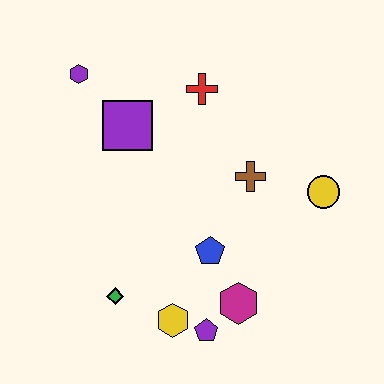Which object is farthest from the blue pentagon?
The purple hexagon is farthest from the blue pentagon.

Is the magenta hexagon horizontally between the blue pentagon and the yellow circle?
Yes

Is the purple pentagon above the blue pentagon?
No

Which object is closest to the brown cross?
The yellow circle is closest to the brown cross.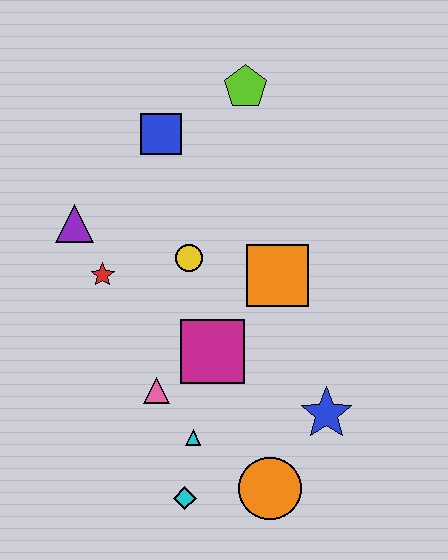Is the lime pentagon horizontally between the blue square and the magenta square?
No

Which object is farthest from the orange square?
The cyan diamond is farthest from the orange square.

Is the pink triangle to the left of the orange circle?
Yes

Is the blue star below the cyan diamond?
No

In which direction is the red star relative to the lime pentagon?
The red star is below the lime pentagon.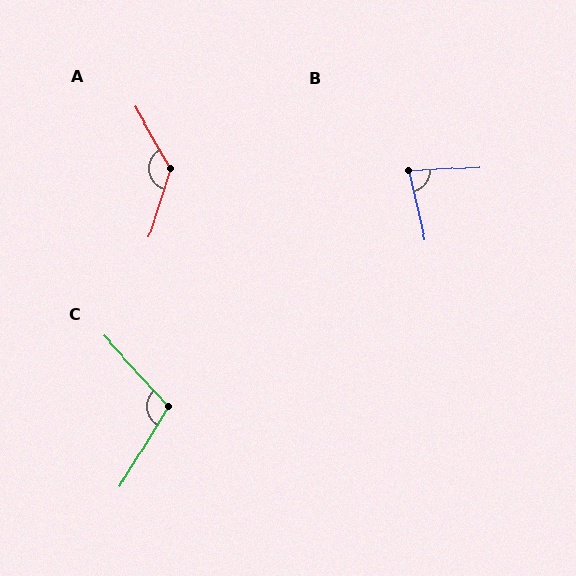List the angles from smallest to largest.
B (81°), C (106°), A (132°).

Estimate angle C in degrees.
Approximately 106 degrees.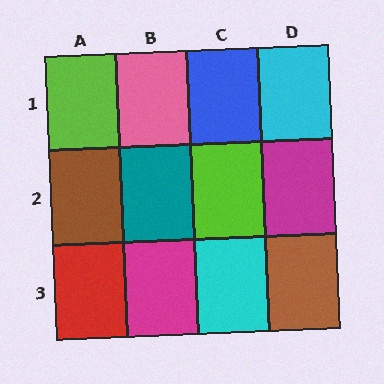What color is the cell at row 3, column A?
Red.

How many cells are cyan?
2 cells are cyan.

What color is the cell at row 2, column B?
Teal.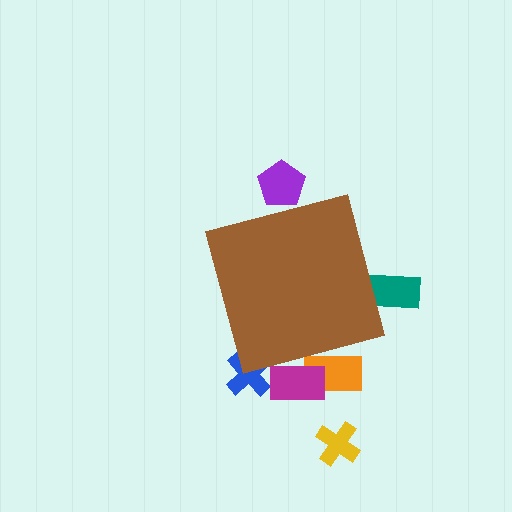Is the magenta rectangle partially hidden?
Yes, the magenta rectangle is partially hidden behind the brown square.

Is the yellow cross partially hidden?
No, the yellow cross is fully visible.